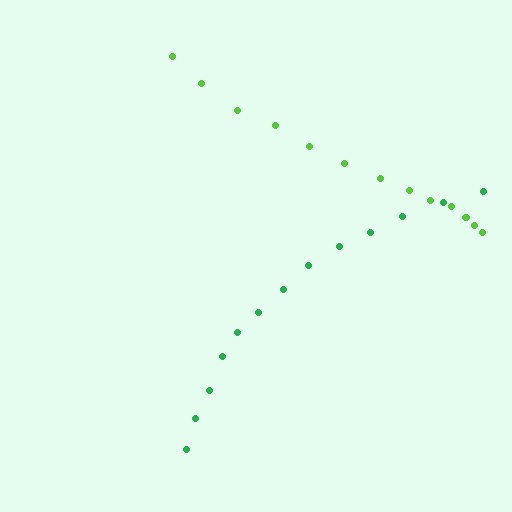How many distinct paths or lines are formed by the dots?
There are 2 distinct paths.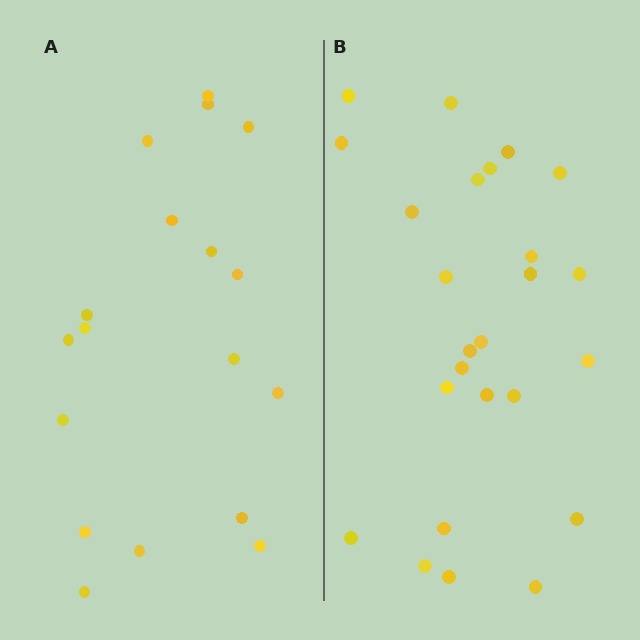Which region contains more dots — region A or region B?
Region B (the right region) has more dots.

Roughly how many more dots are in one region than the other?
Region B has roughly 8 or so more dots than region A.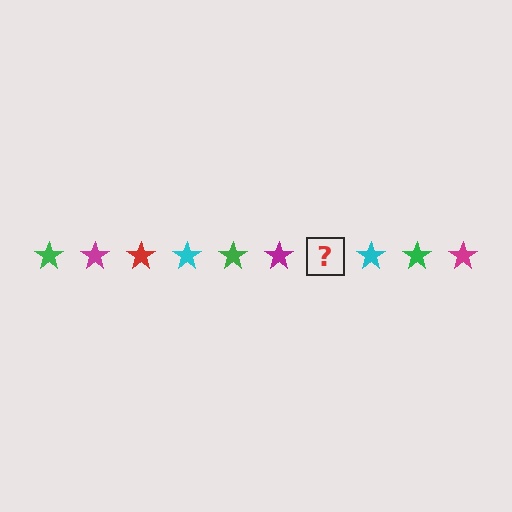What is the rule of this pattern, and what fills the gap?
The rule is that the pattern cycles through green, magenta, red, cyan stars. The gap should be filled with a red star.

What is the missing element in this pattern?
The missing element is a red star.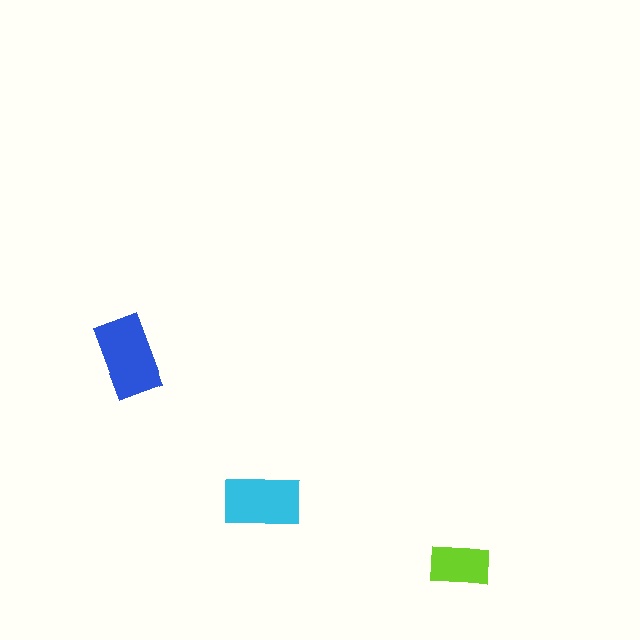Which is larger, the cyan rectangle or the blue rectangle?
The blue one.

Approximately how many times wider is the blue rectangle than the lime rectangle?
About 1.5 times wider.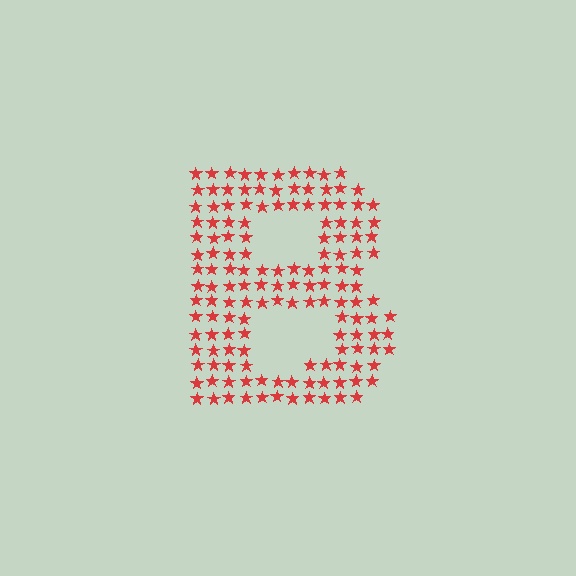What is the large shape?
The large shape is the letter B.